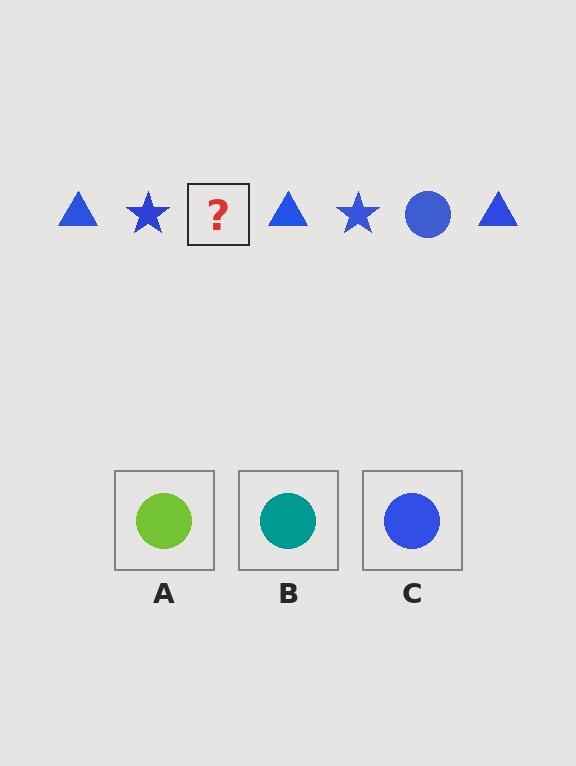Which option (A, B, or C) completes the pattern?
C.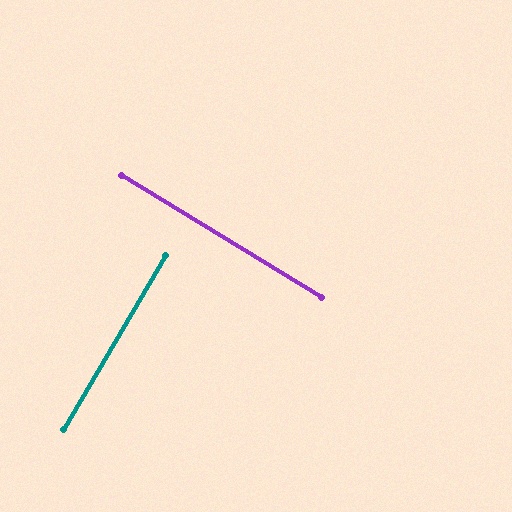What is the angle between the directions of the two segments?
Approximately 89 degrees.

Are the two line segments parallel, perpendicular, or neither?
Perpendicular — they meet at approximately 89°.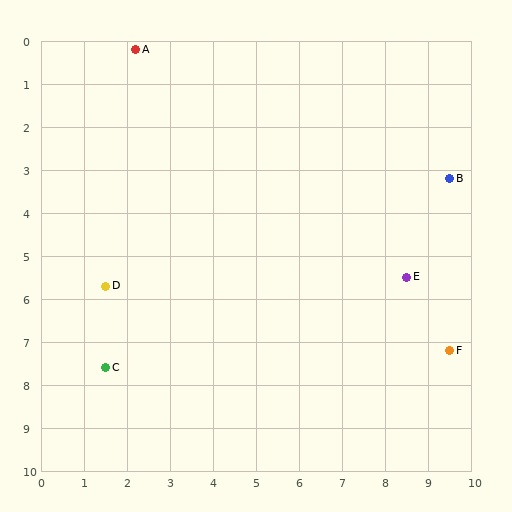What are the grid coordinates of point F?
Point F is at approximately (9.5, 7.2).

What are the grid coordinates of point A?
Point A is at approximately (2.2, 0.2).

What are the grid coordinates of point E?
Point E is at approximately (8.5, 5.5).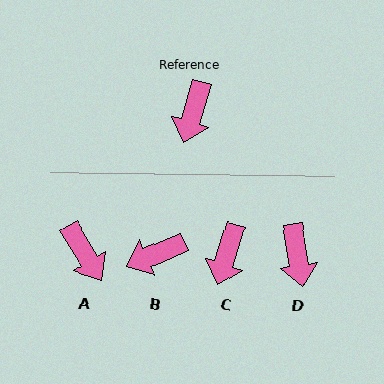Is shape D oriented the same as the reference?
No, it is off by about 26 degrees.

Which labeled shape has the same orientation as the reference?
C.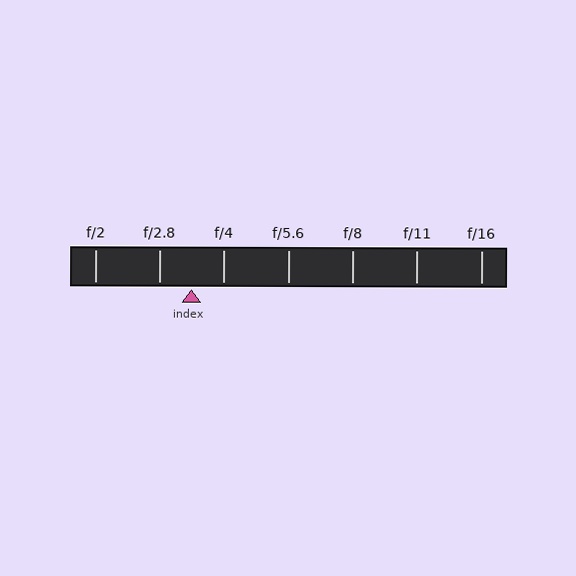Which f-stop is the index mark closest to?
The index mark is closest to f/2.8.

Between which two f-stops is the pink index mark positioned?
The index mark is between f/2.8 and f/4.